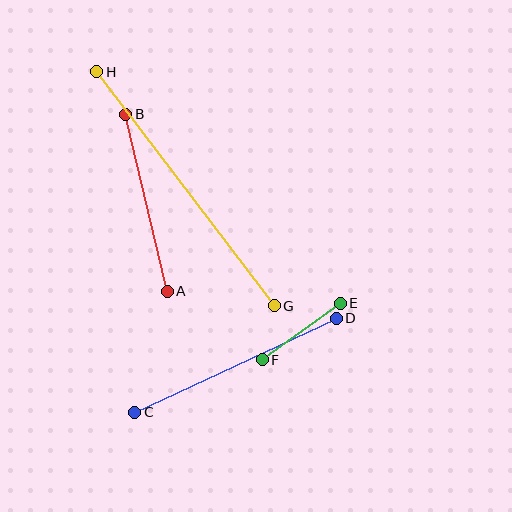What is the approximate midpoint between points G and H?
The midpoint is at approximately (185, 189) pixels.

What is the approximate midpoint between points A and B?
The midpoint is at approximately (147, 203) pixels.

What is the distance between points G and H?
The distance is approximately 294 pixels.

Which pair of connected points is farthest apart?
Points G and H are farthest apart.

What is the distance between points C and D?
The distance is approximately 222 pixels.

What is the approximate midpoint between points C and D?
The midpoint is at approximately (236, 365) pixels.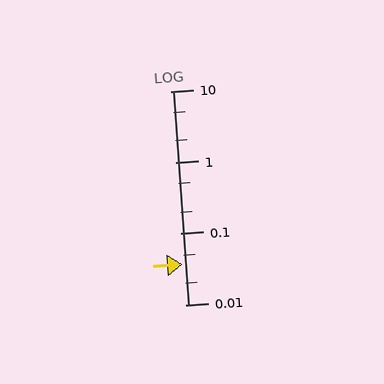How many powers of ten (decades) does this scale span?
The scale spans 3 decades, from 0.01 to 10.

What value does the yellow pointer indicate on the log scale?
The pointer indicates approximately 0.037.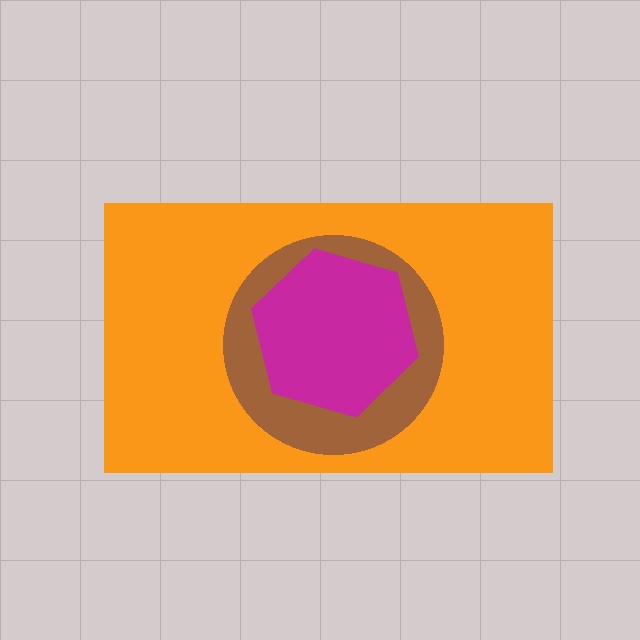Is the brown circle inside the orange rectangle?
Yes.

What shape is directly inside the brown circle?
The magenta hexagon.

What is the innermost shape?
The magenta hexagon.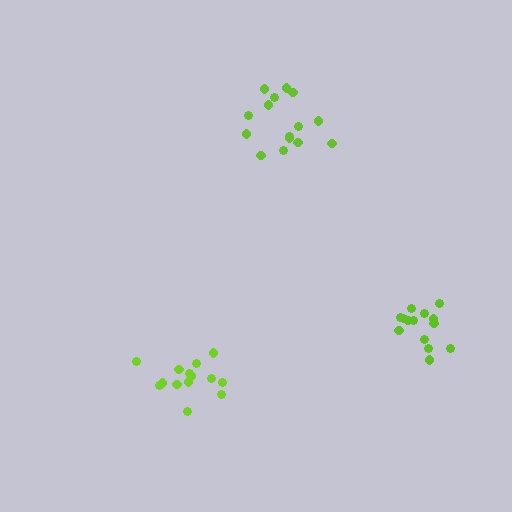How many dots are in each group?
Group 1: 14 dots, Group 2: 15 dots, Group 3: 15 dots (44 total).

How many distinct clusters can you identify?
There are 3 distinct clusters.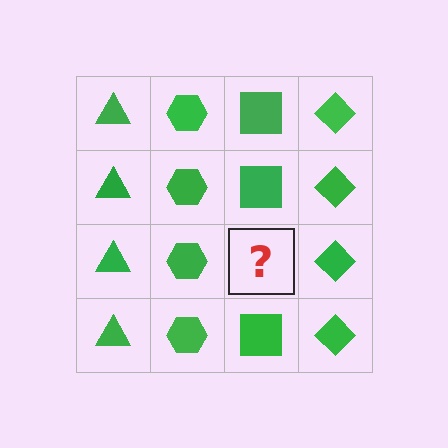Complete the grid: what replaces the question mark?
The question mark should be replaced with a green square.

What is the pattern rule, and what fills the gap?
The rule is that each column has a consistent shape. The gap should be filled with a green square.